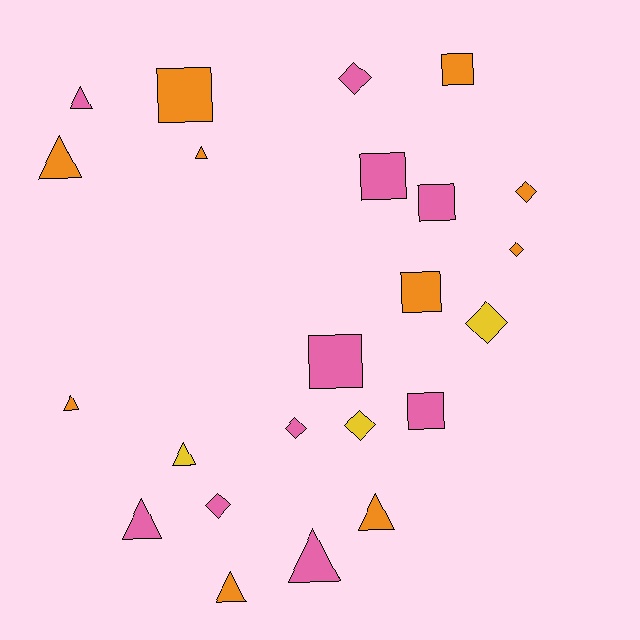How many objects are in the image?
There are 23 objects.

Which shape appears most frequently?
Triangle, with 9 objects.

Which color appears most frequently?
Pink, with 10 objects.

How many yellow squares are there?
There are no yellow squares.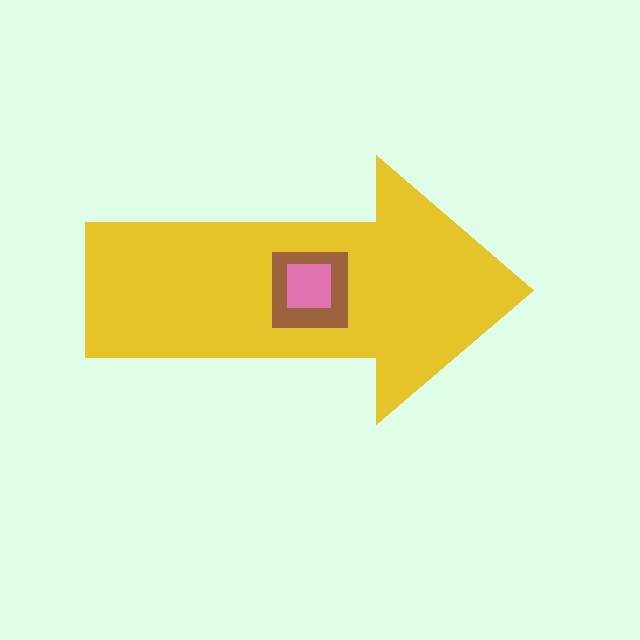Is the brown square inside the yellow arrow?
Yes.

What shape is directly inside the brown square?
The pink square.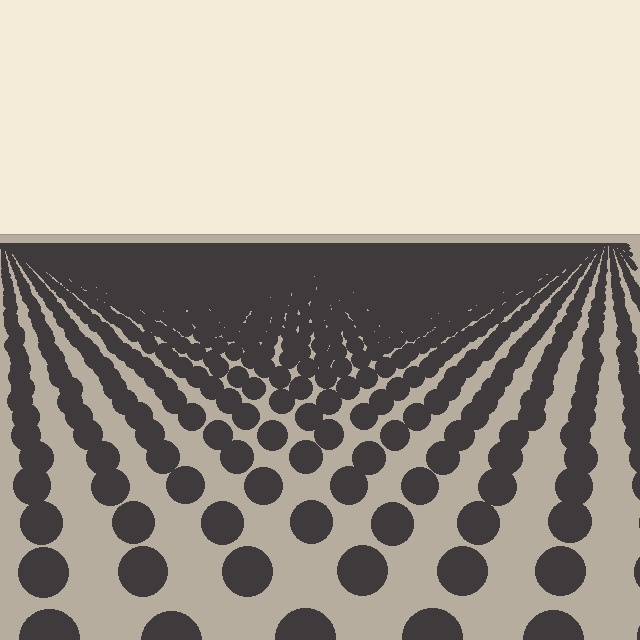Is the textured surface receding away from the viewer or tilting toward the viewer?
The surface is receding away from the viewer. Texture elements get smaller and denser toward the top.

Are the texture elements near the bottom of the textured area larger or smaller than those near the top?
Larger. Near the bottom, elements are closer to the viewer and appear at a bigger on-screen size.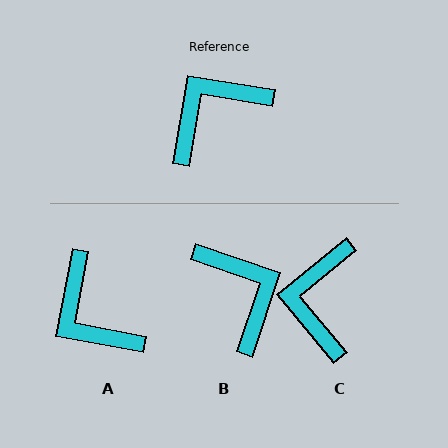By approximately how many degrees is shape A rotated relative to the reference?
Approximately 89 degrees counter-clockwise.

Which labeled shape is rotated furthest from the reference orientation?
B, about 99 degrees away.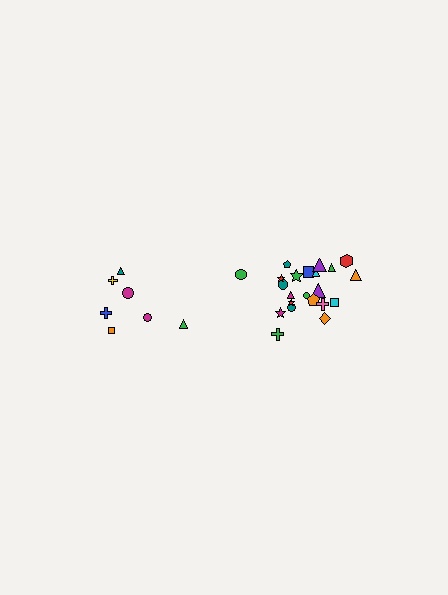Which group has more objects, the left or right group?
The right group.